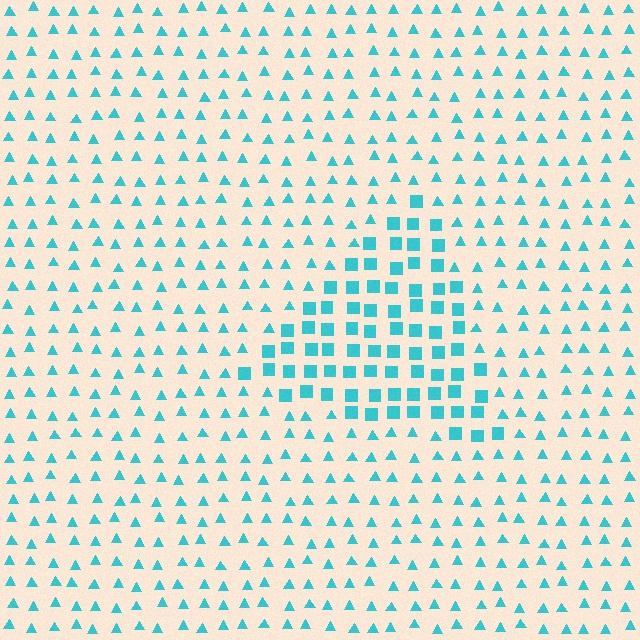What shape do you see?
I see a triangle.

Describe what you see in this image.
The image is filled with small cyan elements arranged in a uniform grid. A triangle-shaped region contains squares, while the surrounding area contains triangles. The boundary is defined purely by the change in element shape.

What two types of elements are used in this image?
The image uses squares inside the triangle region and triangles outside it.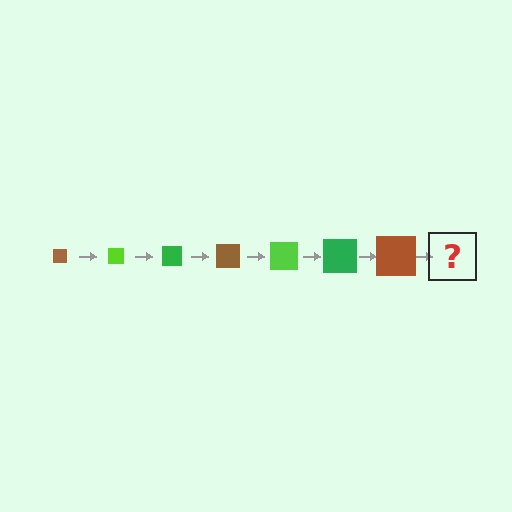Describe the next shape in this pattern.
It should be a lime square, larger than the previous one.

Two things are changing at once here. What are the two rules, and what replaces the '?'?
The two rules are that the square grows larger each step and the color cycles through brown, lime, and green. The '?' should be a lime square, larger than the previous one.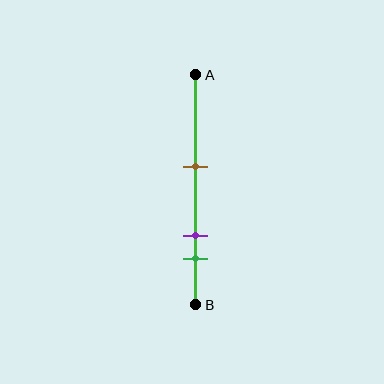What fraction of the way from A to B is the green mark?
The green mark is approximately 80% (0.8) of the way from A to B.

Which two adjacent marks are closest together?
The purple and green marks are the closest adjacent pair.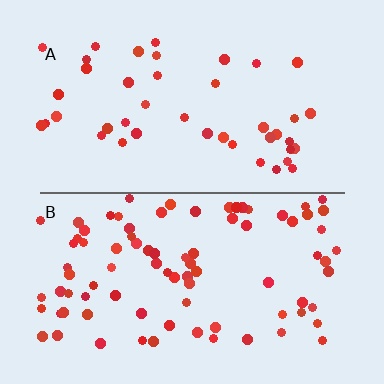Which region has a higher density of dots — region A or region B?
B (the bottom).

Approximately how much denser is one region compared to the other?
Approximately 2.0× — region B over region A.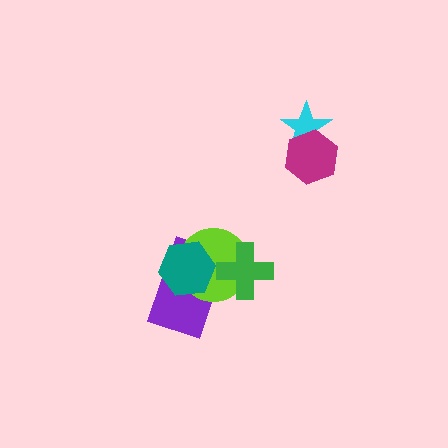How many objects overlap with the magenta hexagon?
1 object overlaps with the magenta hexagon.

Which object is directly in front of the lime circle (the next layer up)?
The green cross is directly in front of the lime circle.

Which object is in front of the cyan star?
The magenta hexagon is in front of the cyan star.